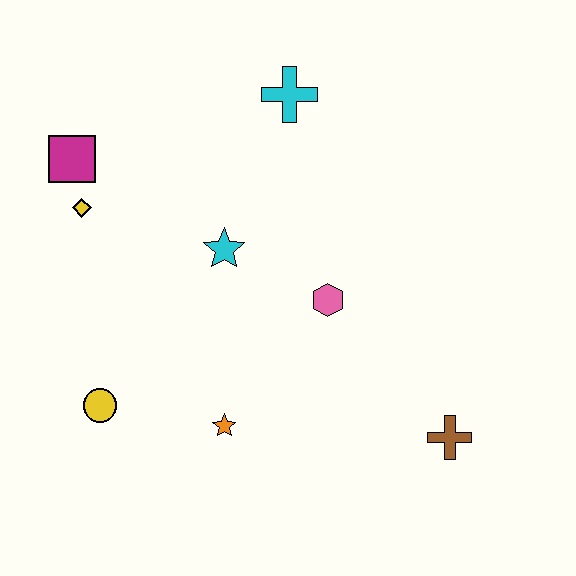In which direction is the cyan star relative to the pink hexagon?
The cyan star is to the left of the pink hexagon.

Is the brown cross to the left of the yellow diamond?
No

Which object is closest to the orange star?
The yellow circle is closest to the orange star.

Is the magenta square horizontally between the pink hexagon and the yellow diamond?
No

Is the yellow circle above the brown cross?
Yes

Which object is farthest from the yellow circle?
The cyan cross is farthest from the yellow circle.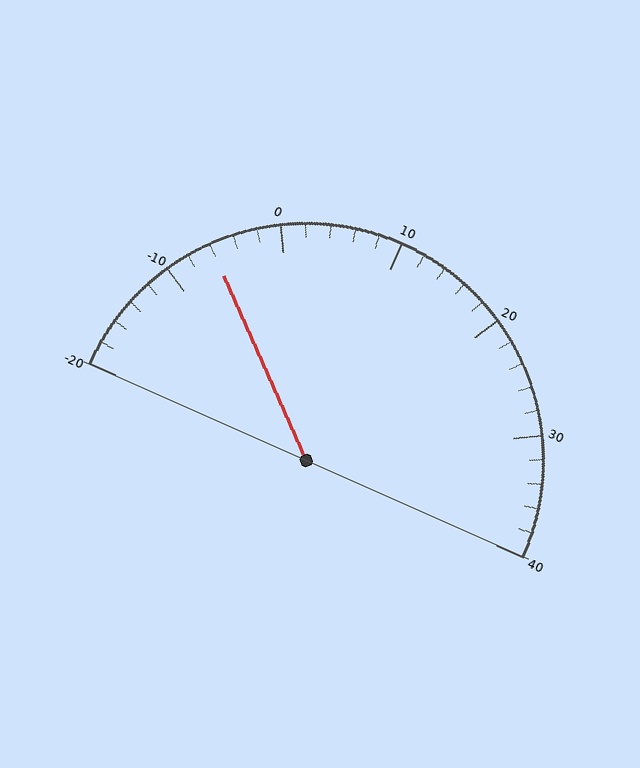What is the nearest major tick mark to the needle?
The nearest major tick mark is -10.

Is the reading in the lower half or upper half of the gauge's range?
The reading is in the lower half of the range (-20 to 40).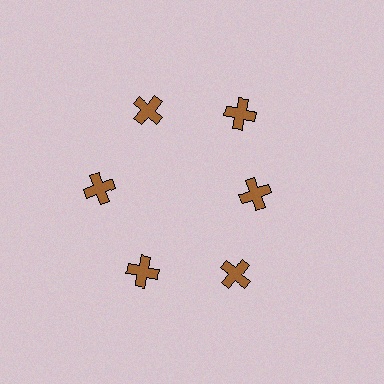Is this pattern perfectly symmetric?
No. The 6 brown crosses are arranged in a ring, but one element near the 3 o'clock position is pulled inward toward the center, breaking the 6-fold rotational symmetry.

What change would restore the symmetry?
The symmetry would be restored by moving it outward, back onto the ring so that all 6 crosses sit at equal angles and equal distance from the center.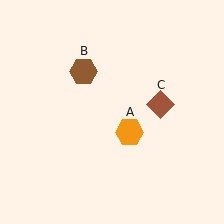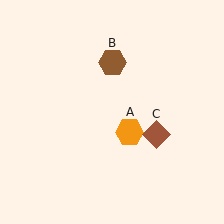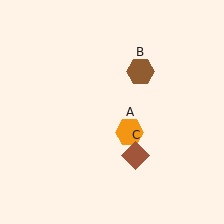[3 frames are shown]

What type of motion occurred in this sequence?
The brown hexagon (object B), brown diamond (object C) rotated clockwise around the center of the scene.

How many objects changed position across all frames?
2 objects changed position: brown hexagon (object B), brown diamond (object C).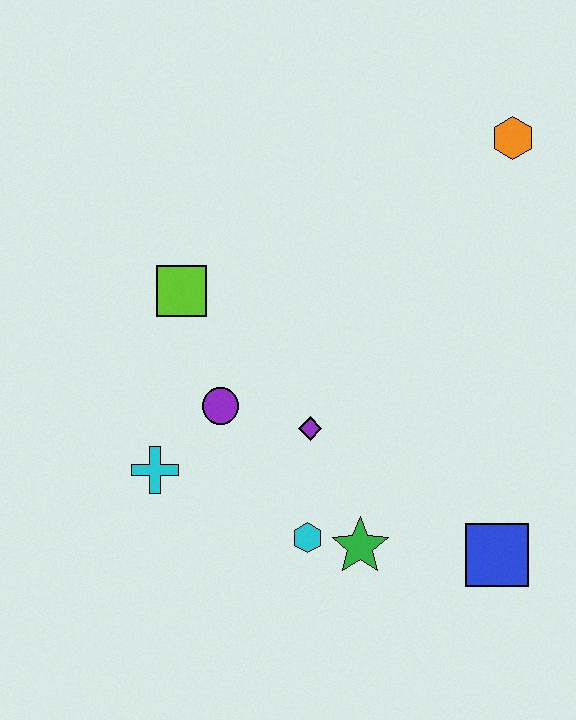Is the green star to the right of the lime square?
Yes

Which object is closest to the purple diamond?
The purple circle is closest to the purple diamond.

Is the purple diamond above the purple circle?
No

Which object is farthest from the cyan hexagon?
The orange hexagon is farthest from the cyan hexagon.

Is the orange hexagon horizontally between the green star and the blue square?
No